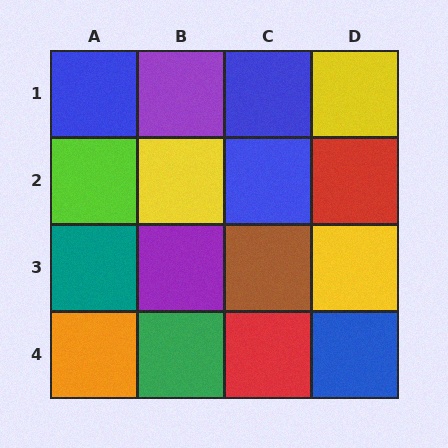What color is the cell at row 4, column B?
Green.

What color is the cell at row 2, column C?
Blue.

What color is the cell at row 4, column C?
Red.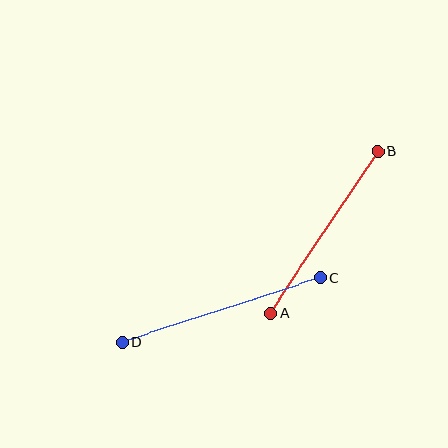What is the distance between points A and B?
The distance is approximately 194 pixels.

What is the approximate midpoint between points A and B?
The midpoint is at approximately (324, 232) pixels.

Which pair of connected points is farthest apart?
Points C and D are farthest apart.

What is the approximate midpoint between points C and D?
The midpoint is at approximately (221, 310) pixels.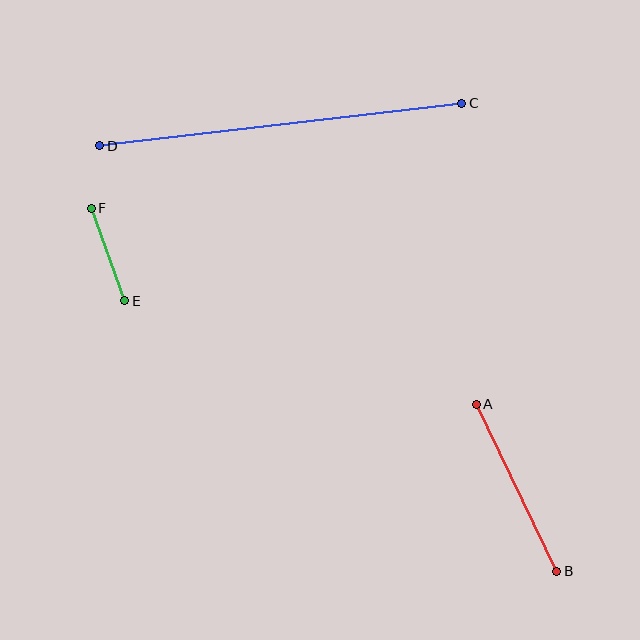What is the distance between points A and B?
The distance is approximately 185 pixels.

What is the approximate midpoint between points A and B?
The midpoint is at approximately (517, 488) pixels.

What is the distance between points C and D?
The distance is approximately 364 pixels.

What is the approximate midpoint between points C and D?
The midpoint is at approximately (281, 125) pixels.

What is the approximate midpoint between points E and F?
The midpoint is at approximately (108, 255) pixels.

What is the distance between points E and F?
The distance is approximately 98 pixels.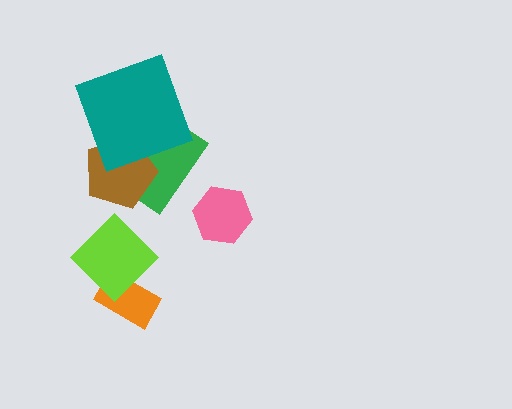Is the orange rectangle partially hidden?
Yes, it is partially covered by another shape.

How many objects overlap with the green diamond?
2 objects overlap with the green diamond.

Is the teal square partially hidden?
No, no other shape covers it.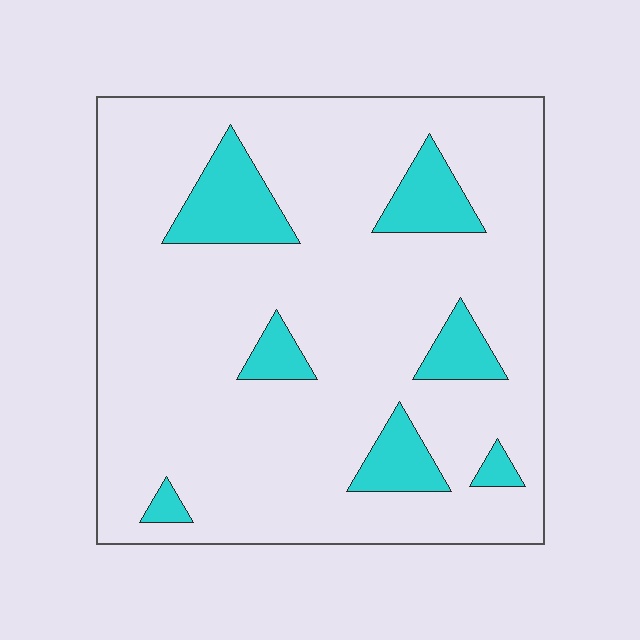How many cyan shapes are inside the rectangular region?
7.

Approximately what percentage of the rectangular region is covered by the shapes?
Approximately 15%.